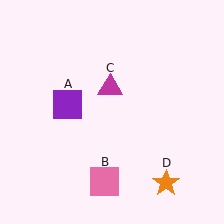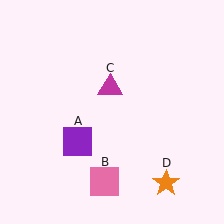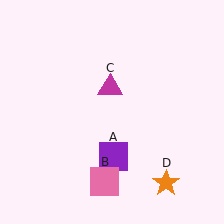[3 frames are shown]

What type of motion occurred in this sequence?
The purple square (object A) rotated counterclockwise around the center of the scene.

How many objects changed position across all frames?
1 object changed position: purple square (object A).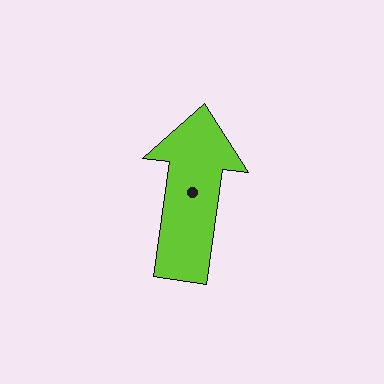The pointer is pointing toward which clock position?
Roughly 12 o'clock.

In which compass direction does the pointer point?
North.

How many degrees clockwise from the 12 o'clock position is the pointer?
Approximately 8 degrees.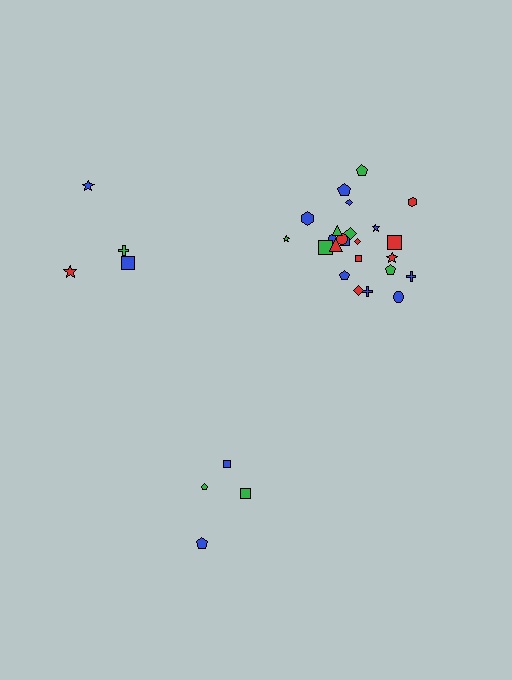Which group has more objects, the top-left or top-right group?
The top-right group.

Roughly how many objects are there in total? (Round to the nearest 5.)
Roughly 35 objects in total.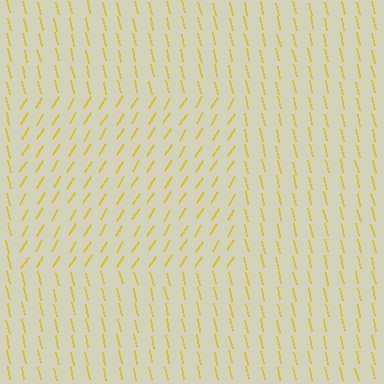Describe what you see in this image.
The image is filled with small yellow line segments. A rectangle region in the image has lines oriented differently from the surrounding lines, creating a visible texture boundary.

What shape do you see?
I see a rectangle.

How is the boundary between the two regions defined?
The boundary is defined purely by a change in line orientation (approximately 45 degrees difference). All lines are the same color and thickness.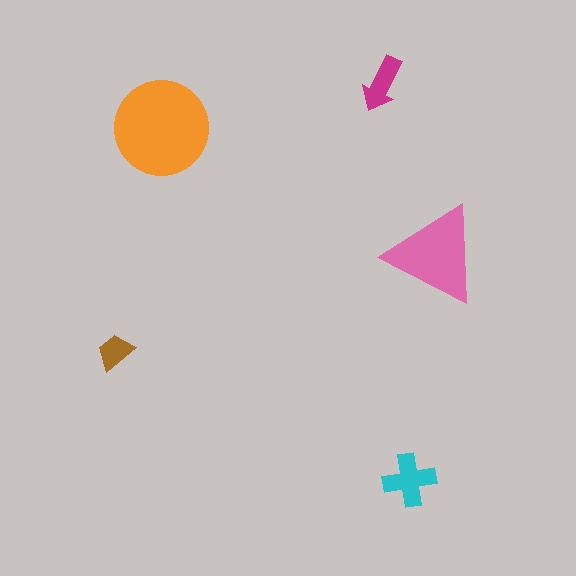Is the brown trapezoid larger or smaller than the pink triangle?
Smaller.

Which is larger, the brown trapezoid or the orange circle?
The orange circle.